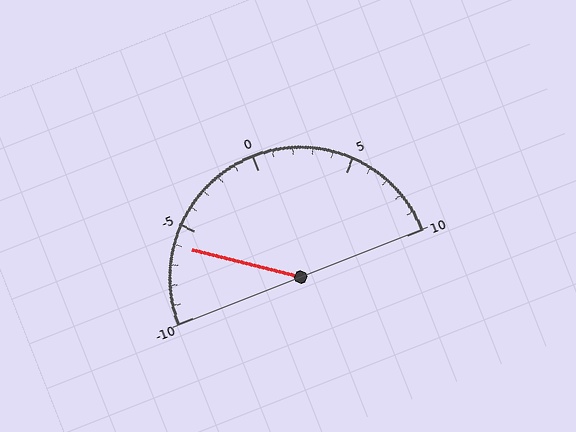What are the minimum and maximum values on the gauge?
The gauge ranges from -10 to 10.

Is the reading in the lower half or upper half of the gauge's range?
The reading is in the lower half of the range (-10 to 10).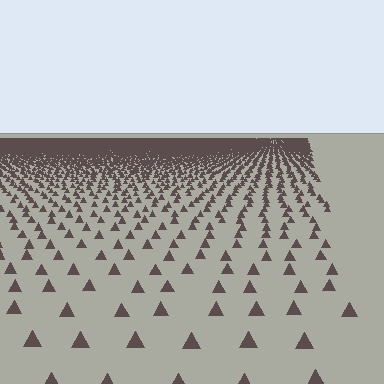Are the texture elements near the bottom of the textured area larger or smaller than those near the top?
Larger. Near the bottom, elements are closer to the viewer and appear at a bigger on-screen size.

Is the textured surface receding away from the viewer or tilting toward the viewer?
The surface is receding away from the viewer. Texture elements get smaller and denser toward the top.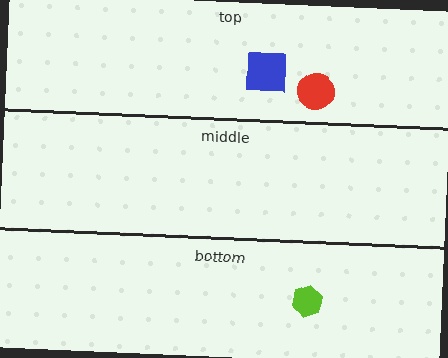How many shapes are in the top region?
2.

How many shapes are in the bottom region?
1.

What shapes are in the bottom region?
The lime hexagon.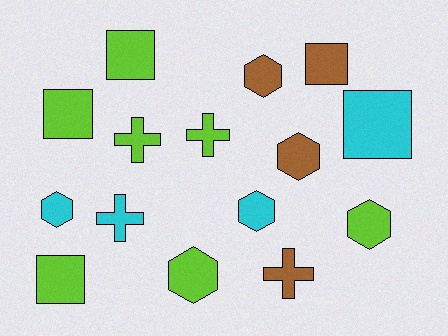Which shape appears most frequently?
Hexagon, with 6 objects.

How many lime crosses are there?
There are 2 lime crosses.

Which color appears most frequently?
Lime, with 7 objects.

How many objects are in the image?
There are 15 objects.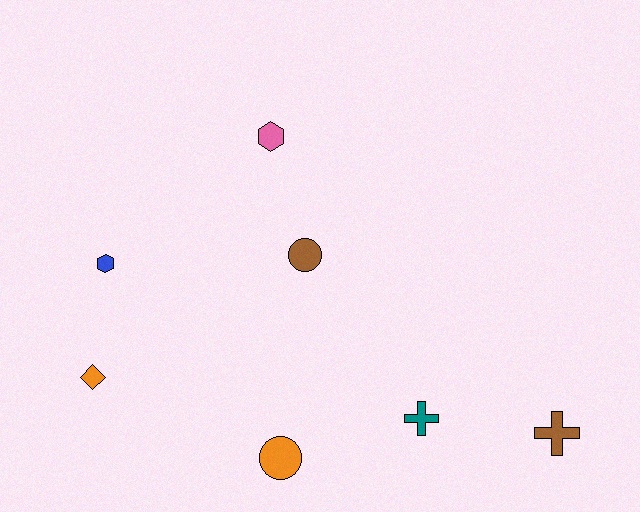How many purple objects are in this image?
There are no purple objects.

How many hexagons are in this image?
There are 2 hexagons.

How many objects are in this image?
There are 7 objects.